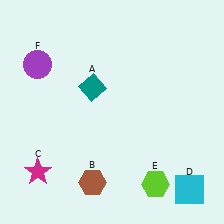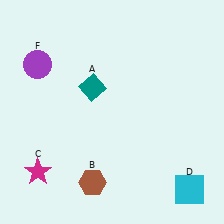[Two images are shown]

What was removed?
The lime hexagon (E) was removed in Image 2.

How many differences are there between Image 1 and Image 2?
There is 1 difference between the two images.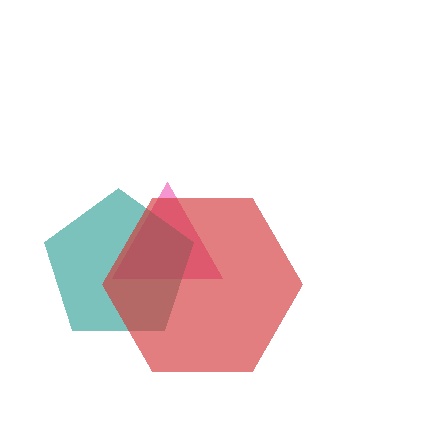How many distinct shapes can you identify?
There are 3 distinct shapes: a pink triangle, a teal pentagon, a red hexagon.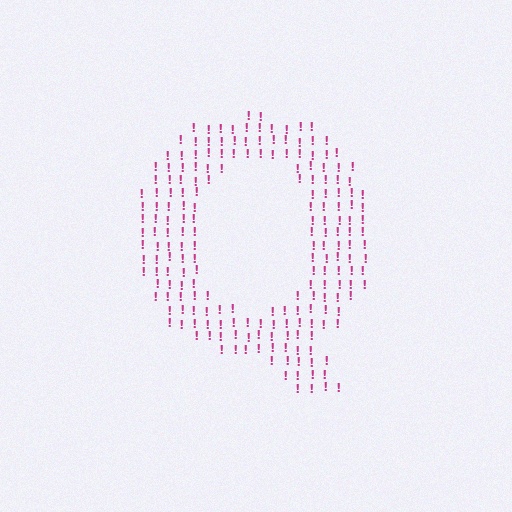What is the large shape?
The large shape is the letter Q.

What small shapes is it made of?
It is made of small exclamation marks.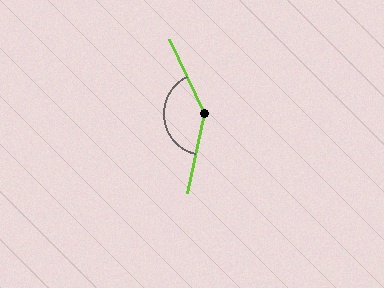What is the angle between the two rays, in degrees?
Approximately 143 degrees.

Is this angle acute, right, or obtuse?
It is obtuse.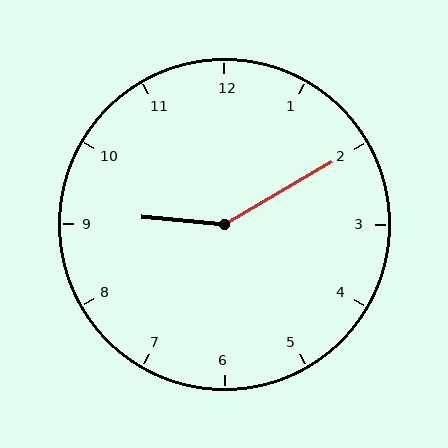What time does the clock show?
9:10.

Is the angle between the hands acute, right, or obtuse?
It is obtuse.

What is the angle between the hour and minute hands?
Approximately 145 degrees.